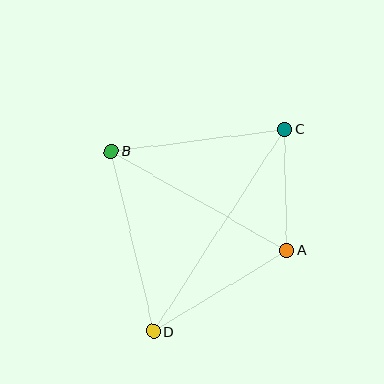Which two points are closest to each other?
Points A and C are closest to each other.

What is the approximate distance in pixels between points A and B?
The distance between A and B is approximately 202 pixels.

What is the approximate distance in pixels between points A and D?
The distance between A and D is approximately 156 pixels.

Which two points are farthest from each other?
Points C and D are farthest from each other.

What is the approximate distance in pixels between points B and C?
The distance between B and C is approximately 175 pixels.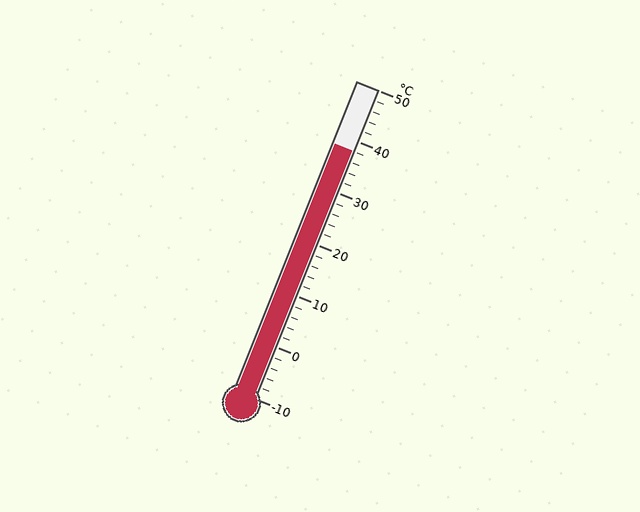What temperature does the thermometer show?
The thermometer shows approximately 38°C.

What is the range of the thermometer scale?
The thermometer scale ranges from -10°C to 50°C.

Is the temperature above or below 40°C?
The temperature is below 40°C.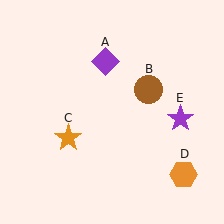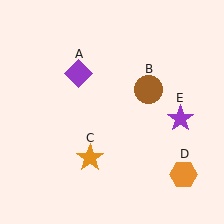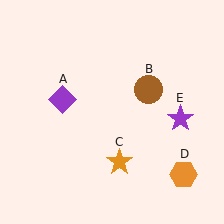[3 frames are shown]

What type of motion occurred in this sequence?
The purple diamond (object A), orange star (object C) rotated counterclockwise around the center of the scene.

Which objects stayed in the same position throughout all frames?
Brown circle (object B) and orange hexagon (object D) and purple star (object E) remained stationary.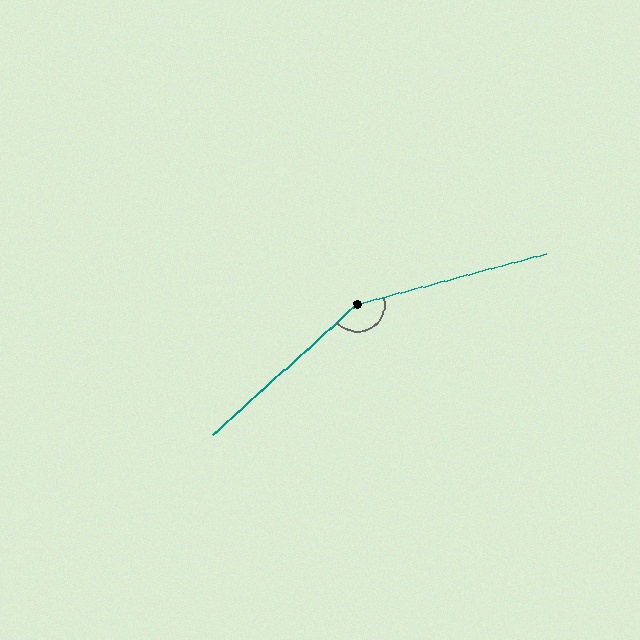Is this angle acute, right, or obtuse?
It is obtuse.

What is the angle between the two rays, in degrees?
Approximately 153 degrees.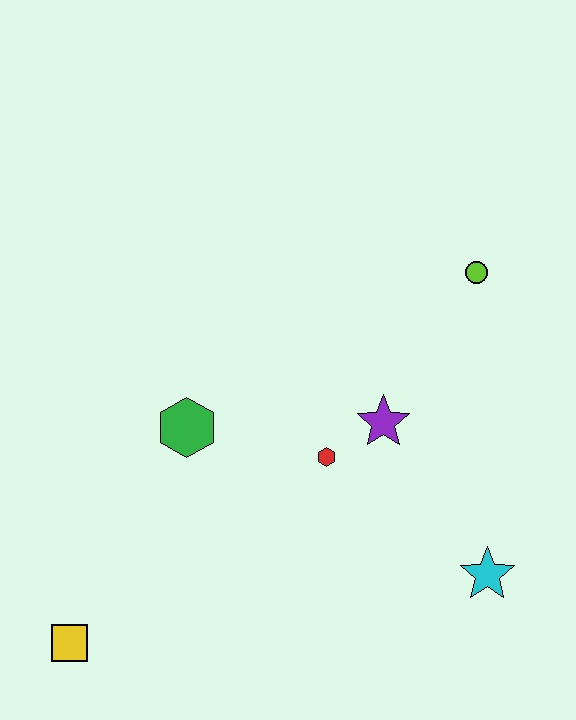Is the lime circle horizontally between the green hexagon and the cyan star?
Yes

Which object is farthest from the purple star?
The yellow square is farthest from the purple star.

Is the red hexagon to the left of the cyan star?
Yes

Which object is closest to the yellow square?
The green hexagon is closest to the yellow square.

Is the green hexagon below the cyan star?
No